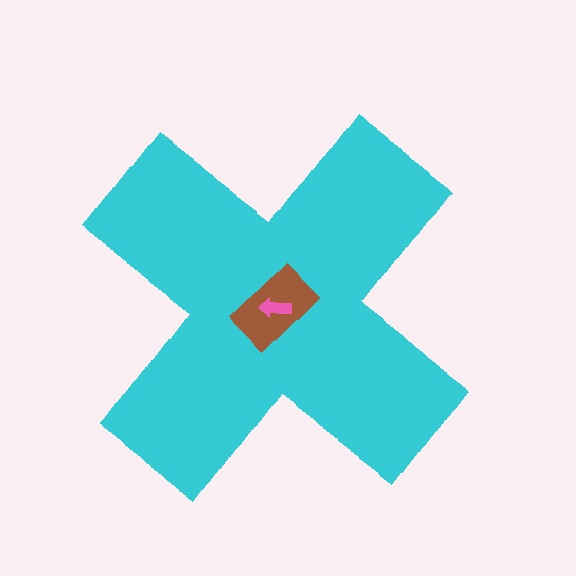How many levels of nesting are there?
3.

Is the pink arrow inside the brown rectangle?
Yes.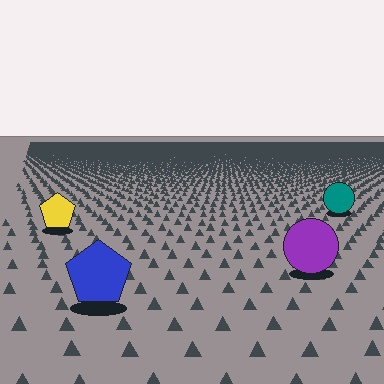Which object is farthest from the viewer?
The teal circle is farthest from the viewer. It appears smaller and the ground texture around it is denser.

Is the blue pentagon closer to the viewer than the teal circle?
Yes. The blue pentagon is closer — you can tell from the texture gradient: the ground texture is coarser near it.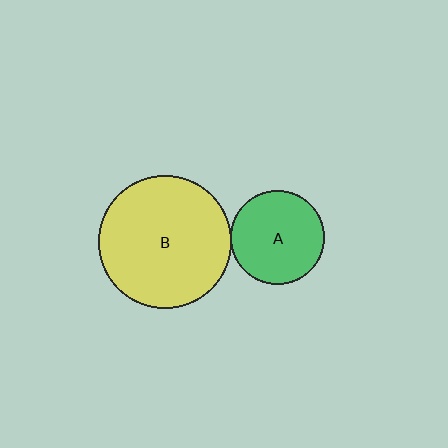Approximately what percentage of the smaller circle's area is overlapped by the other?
Approximately 5%.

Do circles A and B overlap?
Yes.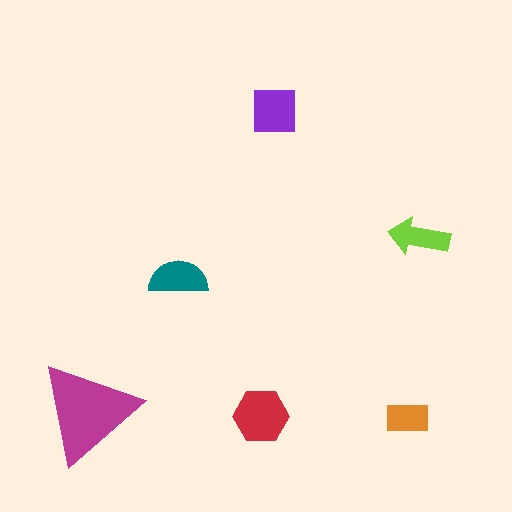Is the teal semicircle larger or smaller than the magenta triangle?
Smaller.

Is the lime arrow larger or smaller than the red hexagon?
Smaller.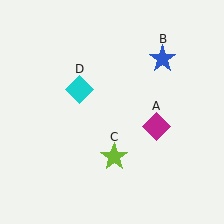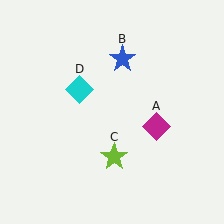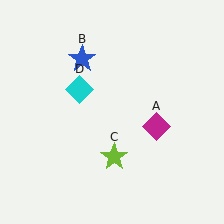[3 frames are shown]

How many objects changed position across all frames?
1 object changed position: blue star (object B).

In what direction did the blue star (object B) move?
The blue star (object B) moved left.